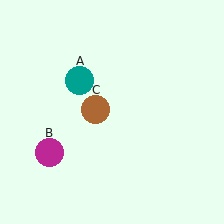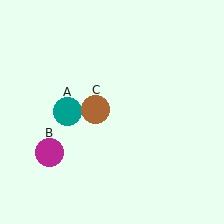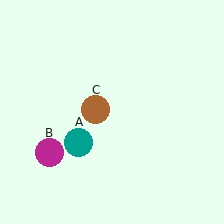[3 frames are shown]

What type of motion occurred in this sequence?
The teal circle (object A) rotated counterclockwise around the center of the scene.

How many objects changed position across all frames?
1 object changed position: teal circle (object A).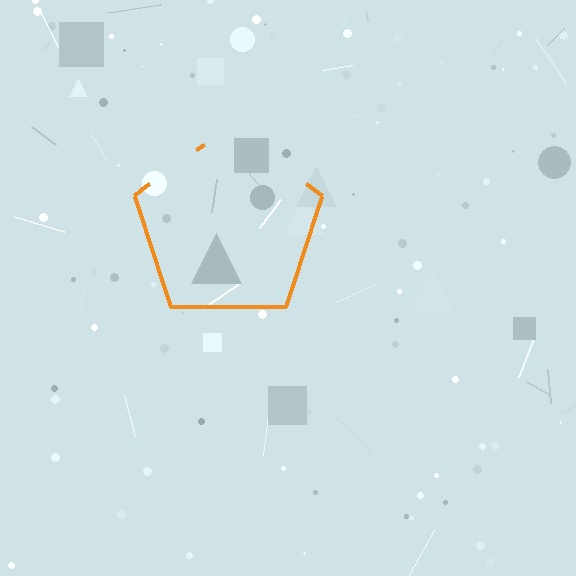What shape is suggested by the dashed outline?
The dashed outline suggests a pentagon.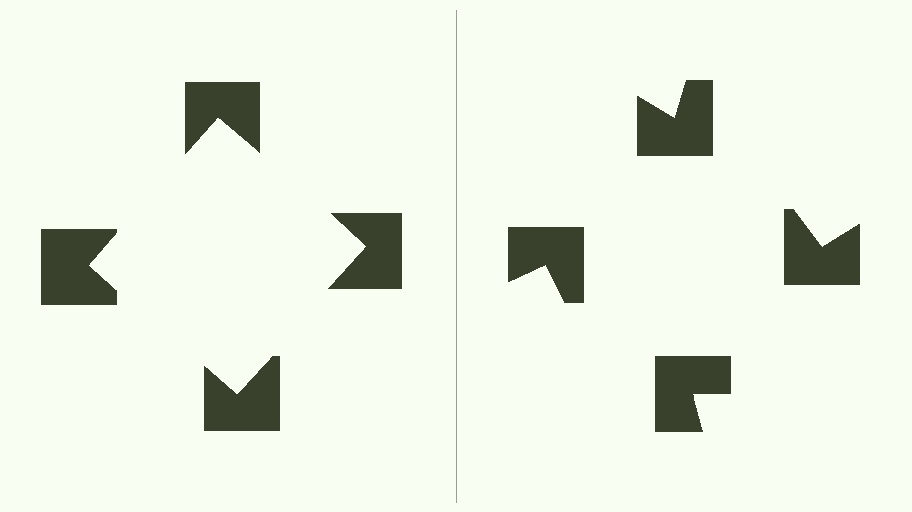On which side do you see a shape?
An illusory square appears on the left side. On the right side the wedge cuts are rotated, so no coherent shape forms.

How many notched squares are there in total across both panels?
8 — 4 on each side.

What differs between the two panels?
The notched squares are positioned identically on both sides; only the wedge orientations differ. On the left they align to a square; on the right they are misaligned.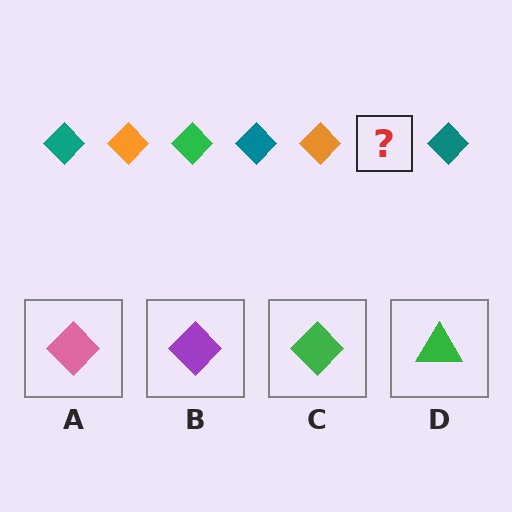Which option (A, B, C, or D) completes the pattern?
C.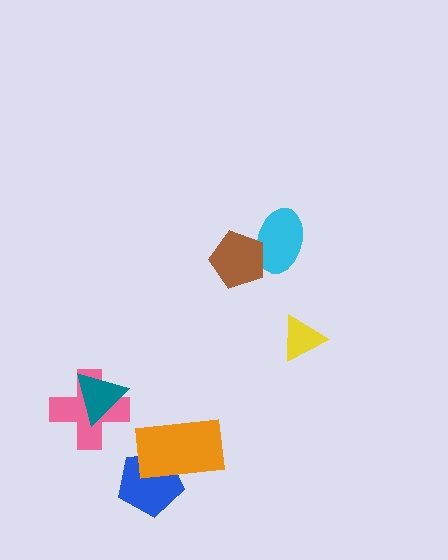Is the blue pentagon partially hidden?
Yes, it is partially covered by another shape.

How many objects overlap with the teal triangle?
1 object overlaps with the teal triangle.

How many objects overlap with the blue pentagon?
1 object overlaps with the blue pentagon.